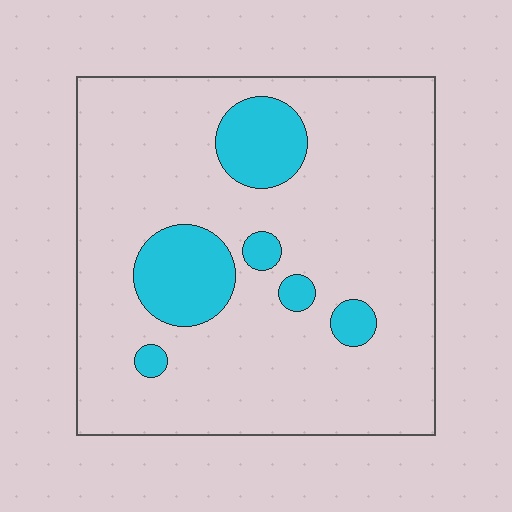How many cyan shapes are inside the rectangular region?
6.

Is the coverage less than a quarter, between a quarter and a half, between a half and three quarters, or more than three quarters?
Less than a quarter.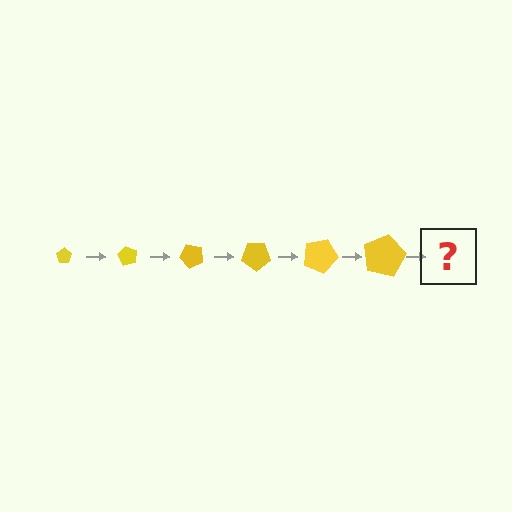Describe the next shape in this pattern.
It should be a pentagon, larger than the previous one and rotated 360 degrees from the start.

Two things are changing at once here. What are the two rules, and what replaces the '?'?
The two rules are that the pentagon grows larger each step and it rotates 60 degrees each step. The '?' should be a pentagon, larger than the previous one and rotated 360 degrees from the start.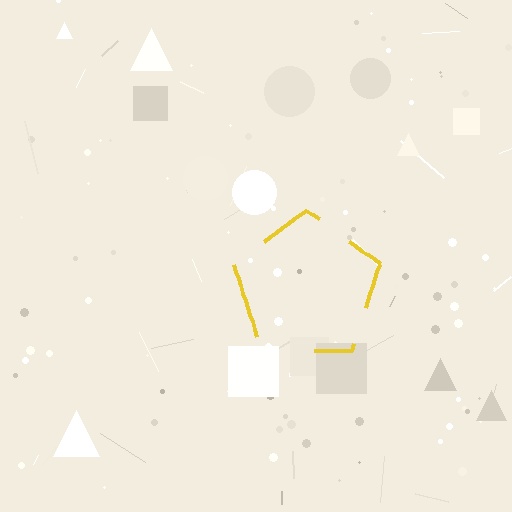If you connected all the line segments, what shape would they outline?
They would outline a pentagon.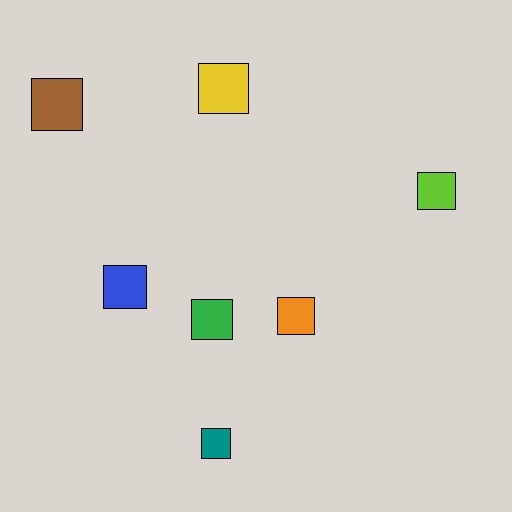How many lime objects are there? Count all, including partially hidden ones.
There is 1 lime object.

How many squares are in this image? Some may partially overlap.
There are 7 squares.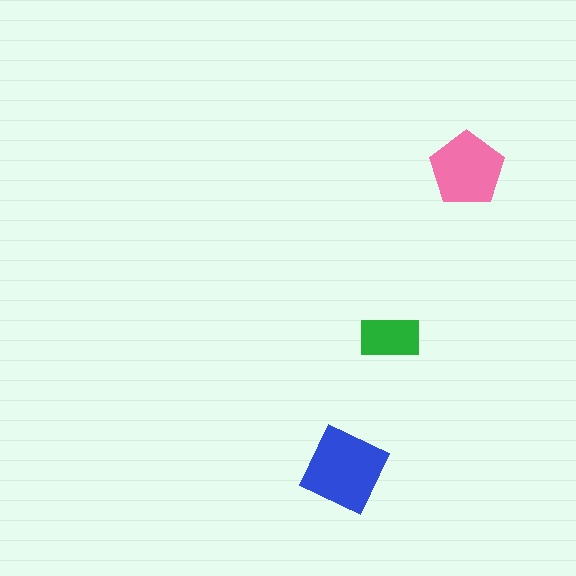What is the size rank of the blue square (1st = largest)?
1st.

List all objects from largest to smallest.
The blue square, the pink pentagon, the green rectangle.